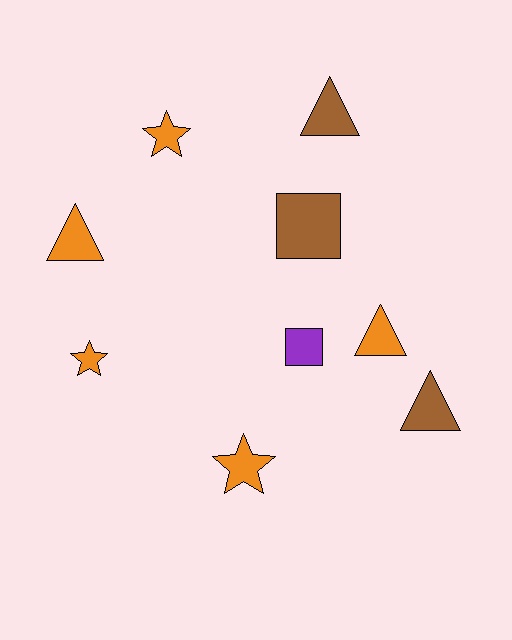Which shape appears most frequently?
Triangle, with 4 objects.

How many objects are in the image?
There are 9 objects.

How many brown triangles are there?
There are 2 brown triangles.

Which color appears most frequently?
Orange, with 5 objects.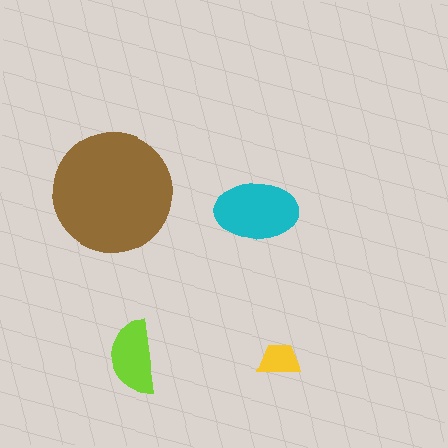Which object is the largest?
The brown circle.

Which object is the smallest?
The yellow trapezoid.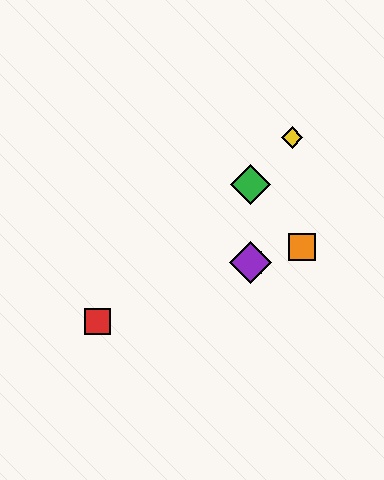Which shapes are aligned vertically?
The blue square, the green diamond, the purple diamond are aligned vertically.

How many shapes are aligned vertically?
3 shapes (the blue square, the green diamond, the purple diamond) are aligned vertically.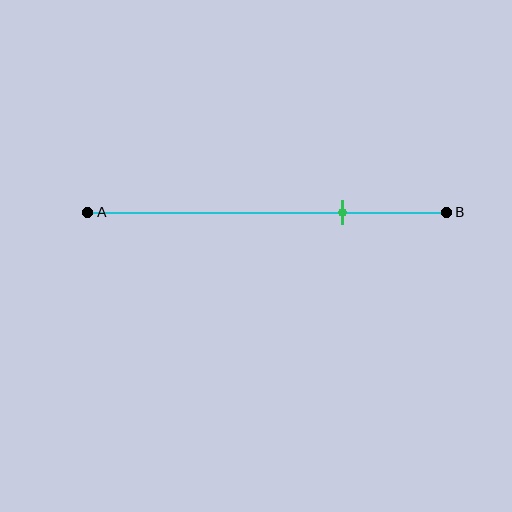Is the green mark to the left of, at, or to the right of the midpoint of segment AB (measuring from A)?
The green mark is to the right of the midpoint of segment AB.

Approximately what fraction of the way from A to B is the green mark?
The green mark is approximately 70% of the way from A to B.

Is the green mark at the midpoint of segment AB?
No, the mark is at about 70% from A, not at the 50% midpoint.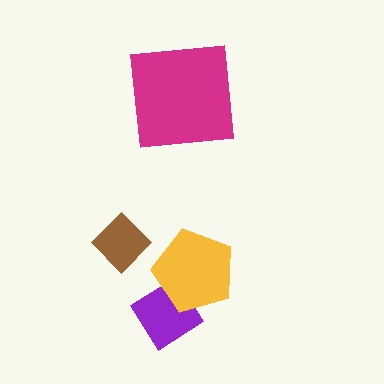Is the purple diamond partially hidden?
Yes, it is partially covered by another shape.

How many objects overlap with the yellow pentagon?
1 object overlaps with the yellow pentagon.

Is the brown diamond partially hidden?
No, no other shape covers it.